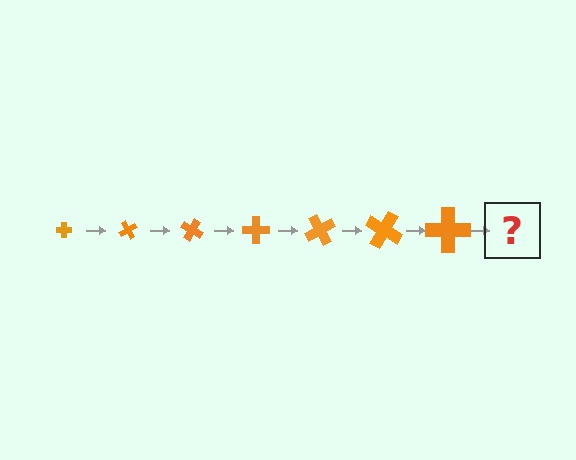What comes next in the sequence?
The next element should be a cross, larger than the previous one and rotated 420 degrees from the start.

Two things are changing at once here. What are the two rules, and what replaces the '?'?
The two rules are that the cross grows larger each step and it rotates 60 degrees each step. The '?' should be a cross, larger than the previous one and rotated 420 degrees from the start.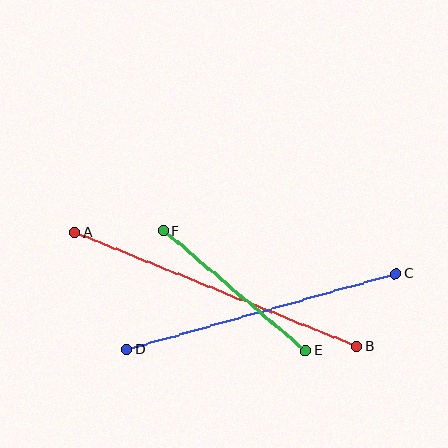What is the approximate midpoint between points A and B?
The midpoint is at approximately (216, 290) pixels.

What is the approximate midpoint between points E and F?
The midpoint is at approximately (235, 291) pixels.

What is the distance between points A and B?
The distance is approximately 304 pixels.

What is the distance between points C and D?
The distance is approximately 279 pixels.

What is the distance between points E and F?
The distance is approximately 186 pixels.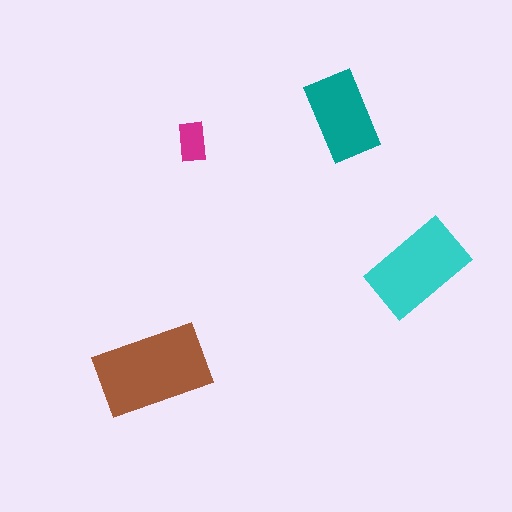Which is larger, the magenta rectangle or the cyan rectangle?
The cyan one.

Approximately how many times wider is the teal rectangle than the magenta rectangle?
About 2 times wider.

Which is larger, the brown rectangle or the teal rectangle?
The brown one.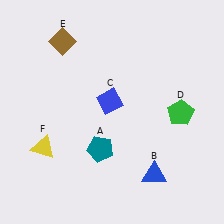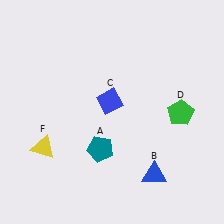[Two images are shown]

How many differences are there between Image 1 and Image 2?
There is 1 difference between the two images.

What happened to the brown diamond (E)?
The brown diamond (E) was removed in Image 2. It was in the top-left area of Image 1.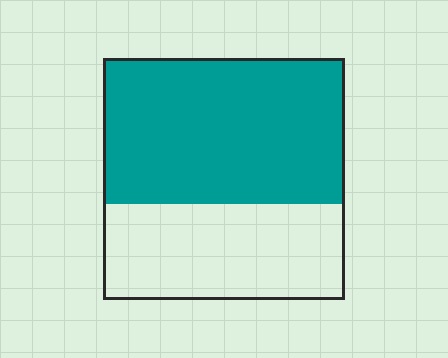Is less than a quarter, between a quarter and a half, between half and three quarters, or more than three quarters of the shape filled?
Between half and three quarters.